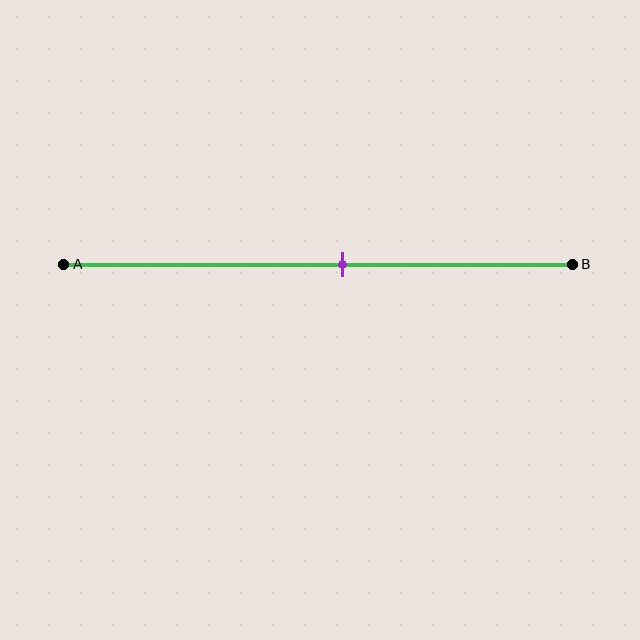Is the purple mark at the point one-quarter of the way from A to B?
No, the mark is at about 55% from A, not at the 25% one-quarter point.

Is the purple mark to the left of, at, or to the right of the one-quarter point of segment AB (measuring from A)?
The purple mark is to the right of the one-quarter point of segment AB.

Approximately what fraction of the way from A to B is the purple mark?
The purple mark is approximately 55% of the way from A to B.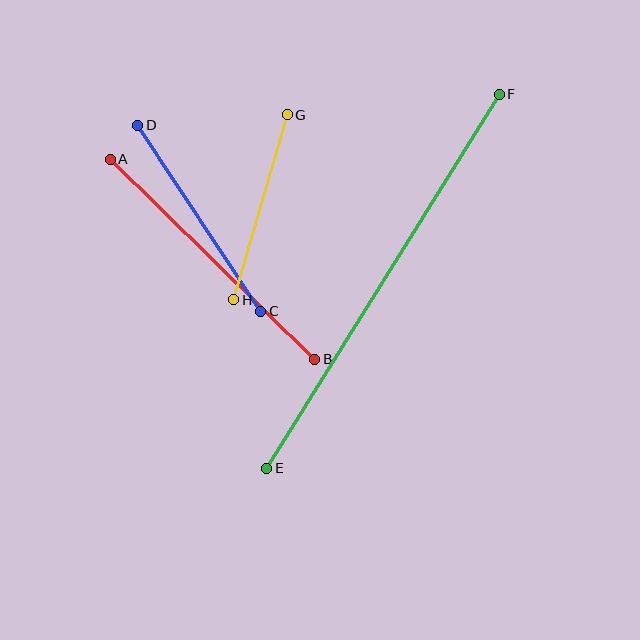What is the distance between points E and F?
The distance is approximately 440 pixels.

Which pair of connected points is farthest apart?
Points E and F are farthest apart.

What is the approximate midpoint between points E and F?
The midpoint is at approximately (383, 281) pixels.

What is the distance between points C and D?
The distance is approximately 223 pixels.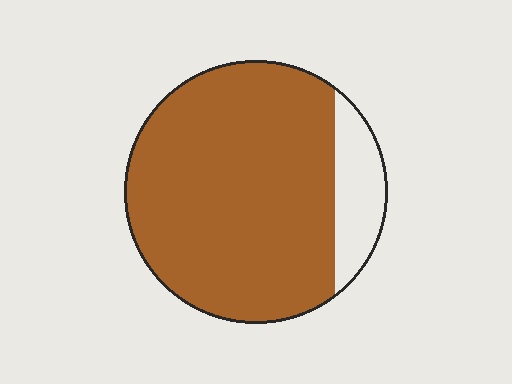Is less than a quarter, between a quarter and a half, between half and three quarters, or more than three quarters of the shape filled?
More than three quarters.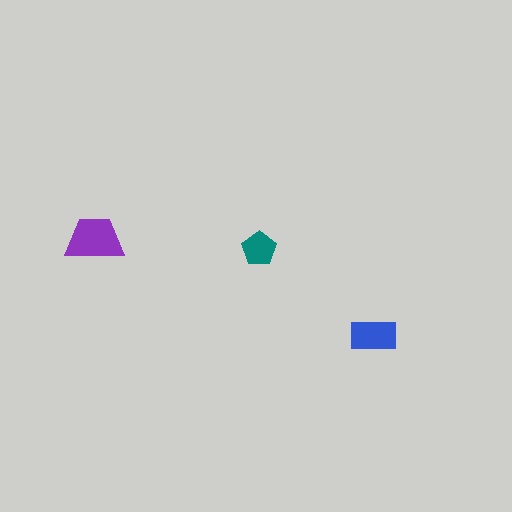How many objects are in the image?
There are 3 objects in the image.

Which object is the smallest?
The teal pentagon.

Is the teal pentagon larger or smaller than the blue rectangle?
Smaller.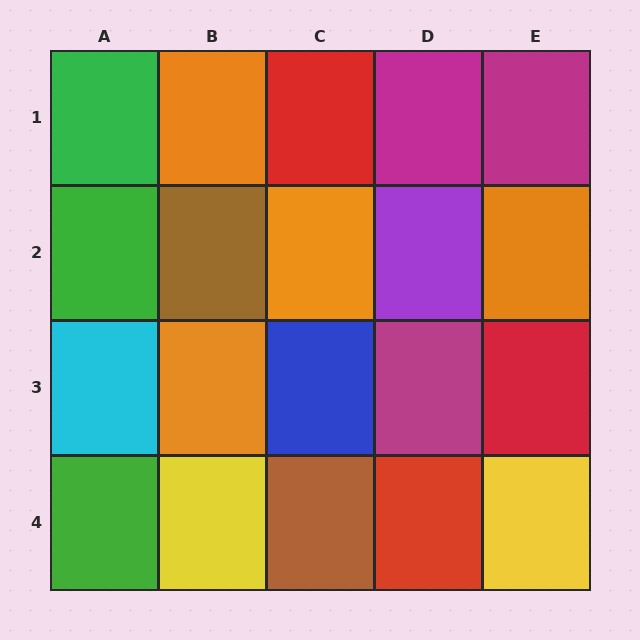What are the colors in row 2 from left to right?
Green, brown, orange, purple, orange.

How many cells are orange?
4 cells are orange.